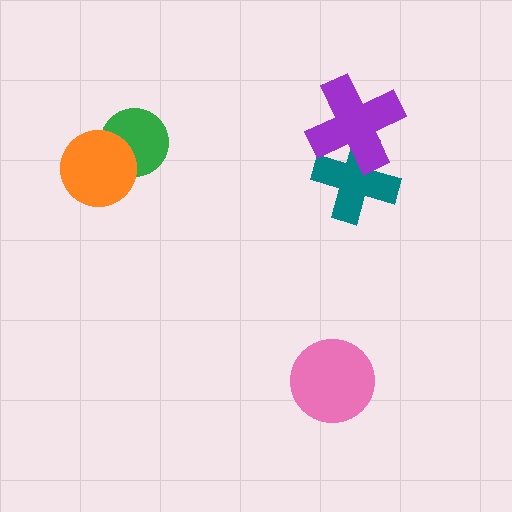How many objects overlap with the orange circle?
1 object overlaps with the orange circle.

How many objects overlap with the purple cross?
1 object overlaps with the purple cross.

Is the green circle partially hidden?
Yes, it is partially covered by another shape.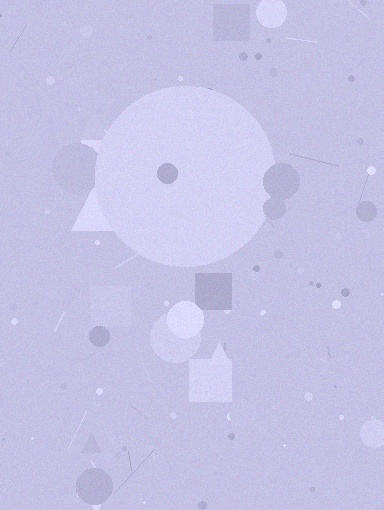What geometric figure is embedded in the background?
A circle is embedded in the background.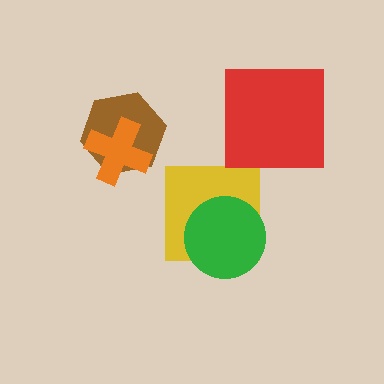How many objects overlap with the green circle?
1 object overlaps with the green circle.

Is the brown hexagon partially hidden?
Yes, it is partially covered by another shape.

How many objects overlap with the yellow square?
1 object overlaps with the yellow square.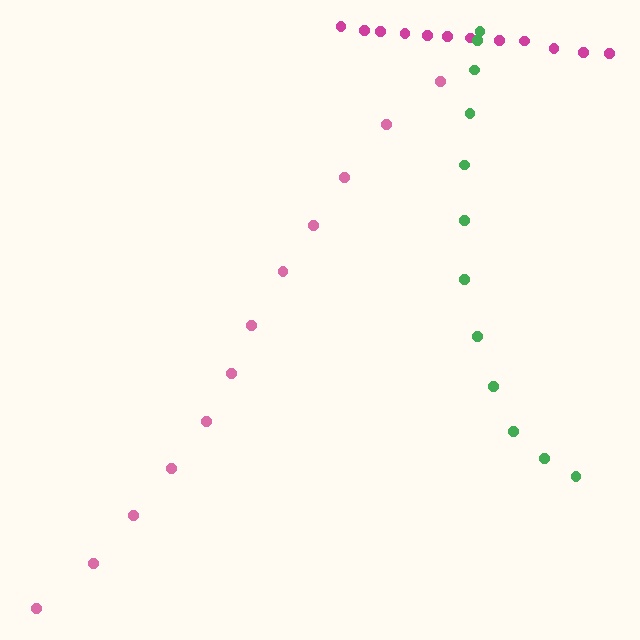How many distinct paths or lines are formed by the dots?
There are 3 distinct paths.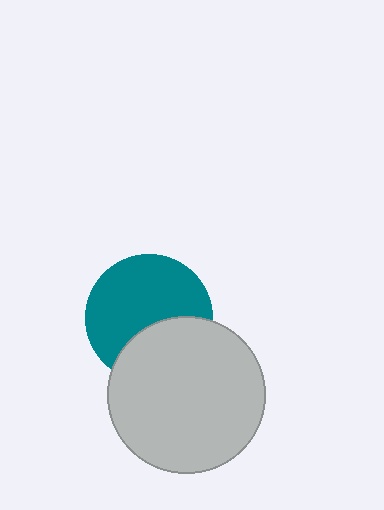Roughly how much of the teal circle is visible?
About half of it is visible (roughly 65%).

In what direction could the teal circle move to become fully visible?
The teal circle could move up. That would shift it out from behind the light gray circle entirely.